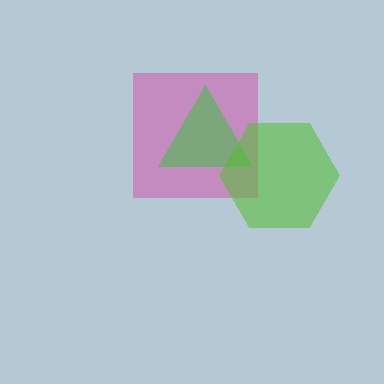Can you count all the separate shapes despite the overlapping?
Yes, there are 3 separate shapes.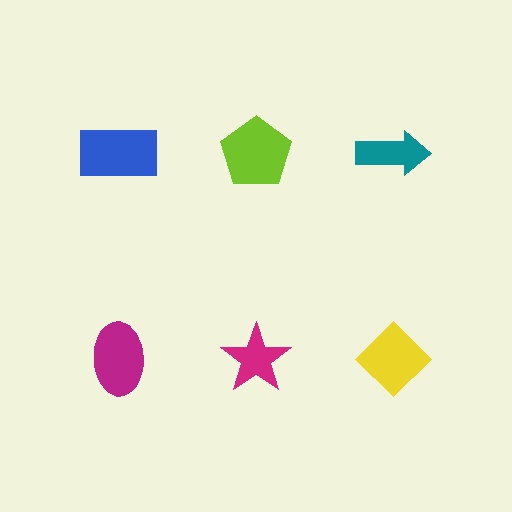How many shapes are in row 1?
3 shapes.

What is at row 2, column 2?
A magenta star.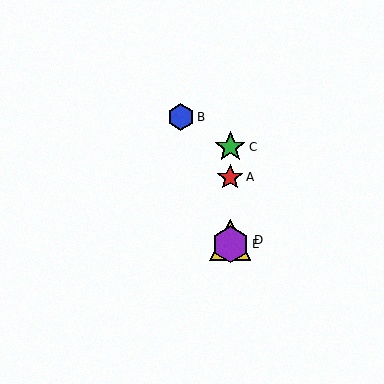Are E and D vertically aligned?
Yes, both are at x≈230.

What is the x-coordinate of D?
Object D is at x≈230.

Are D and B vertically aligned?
No, D is at x≈230 and B is at x≈181.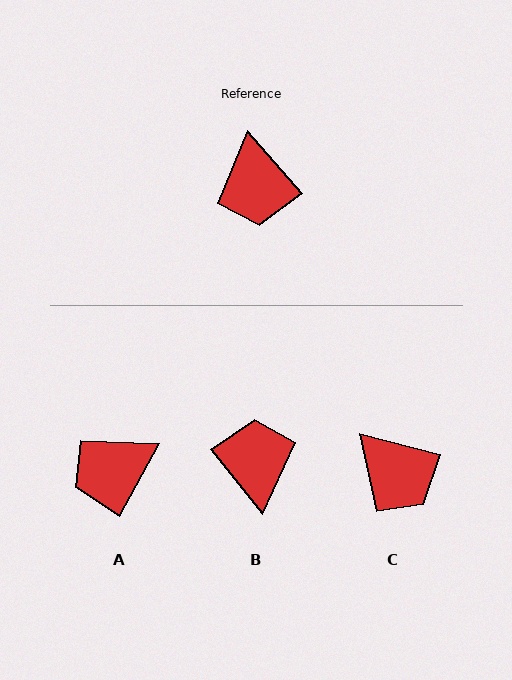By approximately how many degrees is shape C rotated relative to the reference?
Approximately 35 degrees counter-clockwise.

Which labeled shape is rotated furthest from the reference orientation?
B, about 178 degrees away.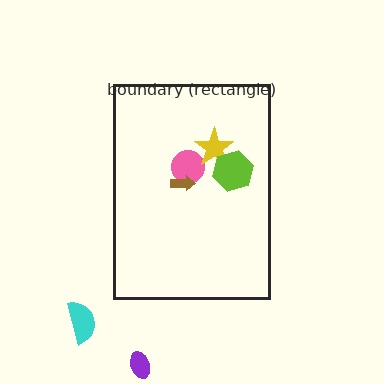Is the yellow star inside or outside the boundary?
Inside.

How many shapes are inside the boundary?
4 inside, 2 outside.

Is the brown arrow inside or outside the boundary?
Inside.